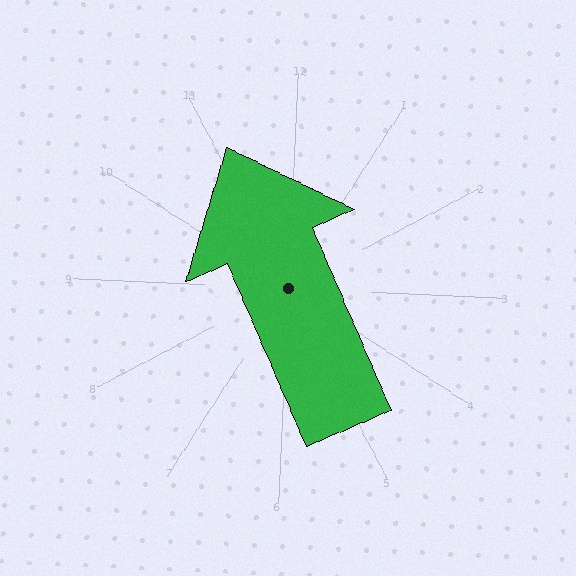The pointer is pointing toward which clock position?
Roughly 11 o'clock.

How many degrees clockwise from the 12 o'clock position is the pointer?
Approximately 334 degrees.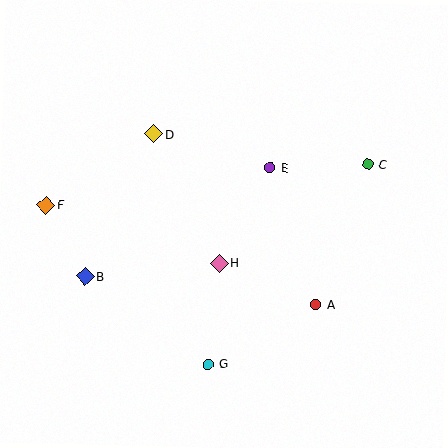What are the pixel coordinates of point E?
Point E is at (270, 168).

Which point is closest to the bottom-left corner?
Point B is closest to the bottom-left corner.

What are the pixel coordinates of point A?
Point A is at (316, 305).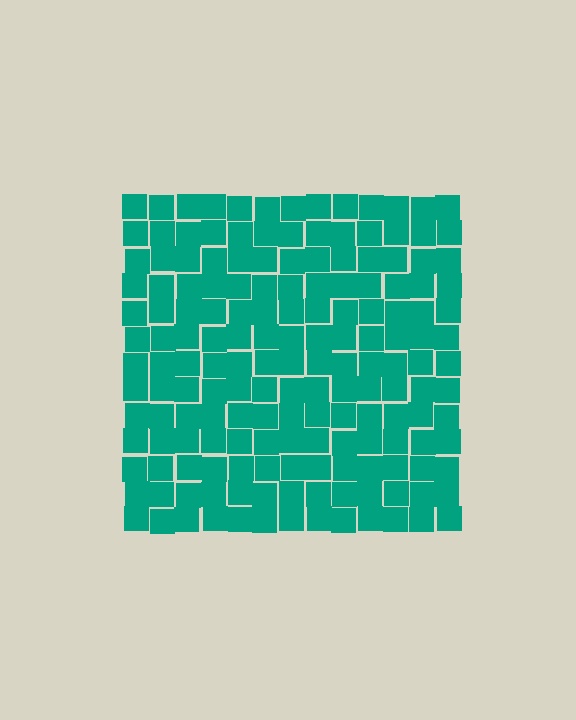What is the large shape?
The large shape is a square.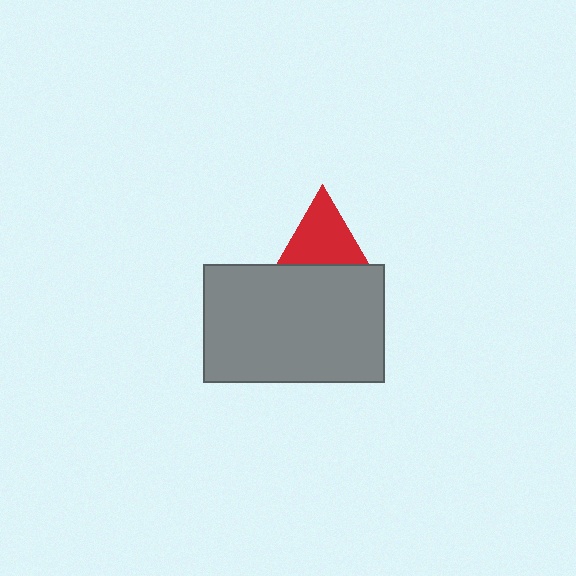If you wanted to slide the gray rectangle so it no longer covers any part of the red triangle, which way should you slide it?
Slide it down — that is the most direct way to separate the two shapes.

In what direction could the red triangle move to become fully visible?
The red triangle could move up. That would shift it out from behind the gray rectangle entirely.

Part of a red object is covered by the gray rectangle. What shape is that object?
It is a triangle.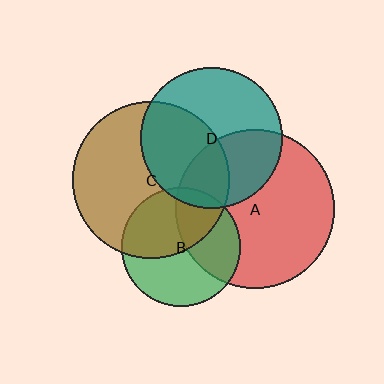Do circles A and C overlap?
Yes.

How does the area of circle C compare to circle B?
Approximately 1.7 times.